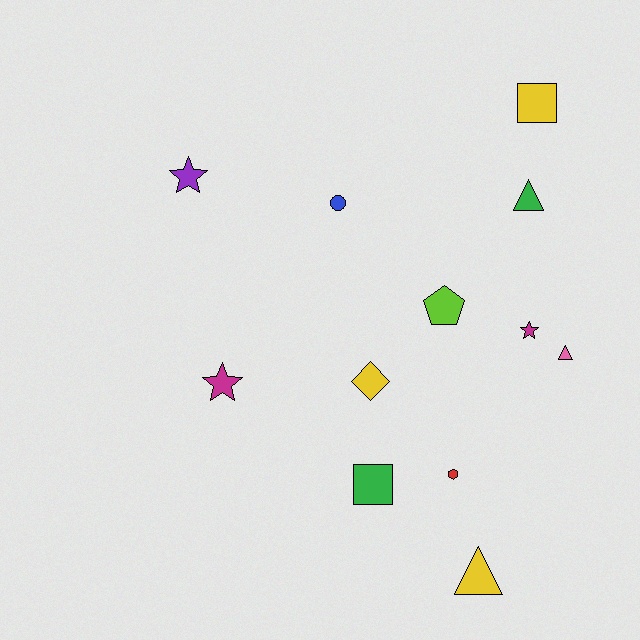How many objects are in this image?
There are 12 objects.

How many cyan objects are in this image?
There are no cyan objects.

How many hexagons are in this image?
There is 1 hexagon.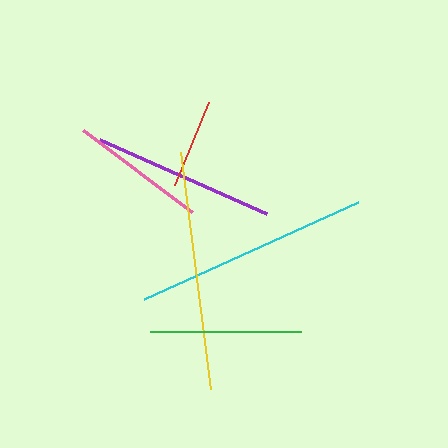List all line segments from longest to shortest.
From longest to shortest: yellow, cyan, purple, green, pink, red.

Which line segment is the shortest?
The red line is the shortest at approximately 90 pixels.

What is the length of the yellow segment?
The yellow segment is approximately 238 pixels long.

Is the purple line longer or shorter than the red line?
The purple line is longer than the red line.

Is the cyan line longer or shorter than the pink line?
The cyan line is longer than the pink line.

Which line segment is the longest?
The yellow line is the longest at approximately 238 pixels.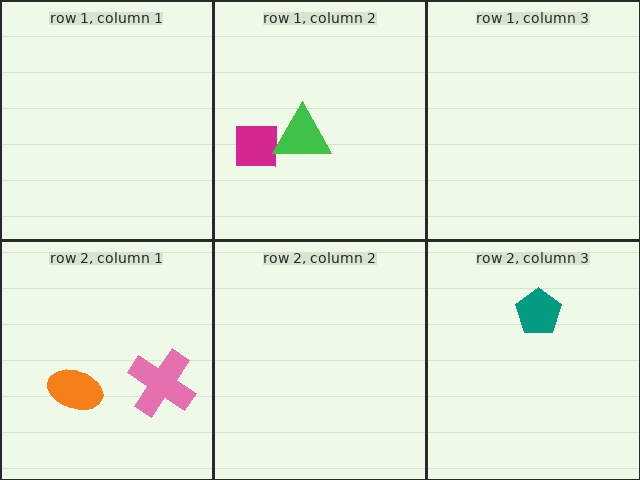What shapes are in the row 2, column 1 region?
The orange ellipse, the pink cross.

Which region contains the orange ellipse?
The row 2, column 1 region.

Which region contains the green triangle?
The row 1, column 2 region.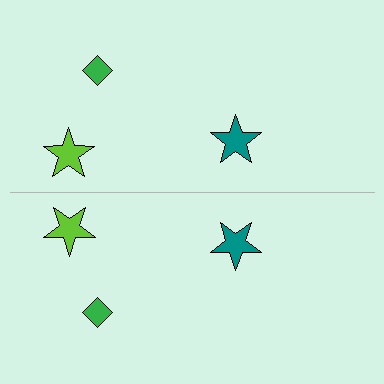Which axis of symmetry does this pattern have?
The pattern has a horizontal axis of symmetry running through the center of the image.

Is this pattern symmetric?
Yes, this pattern has bilateral (reflection) symmetry.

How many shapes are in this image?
There are 6 shapes in this image.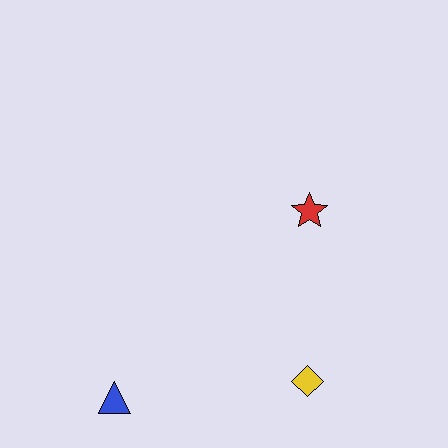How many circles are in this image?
There are no circles.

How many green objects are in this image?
There are no green objects.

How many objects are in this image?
There are 3 objects.